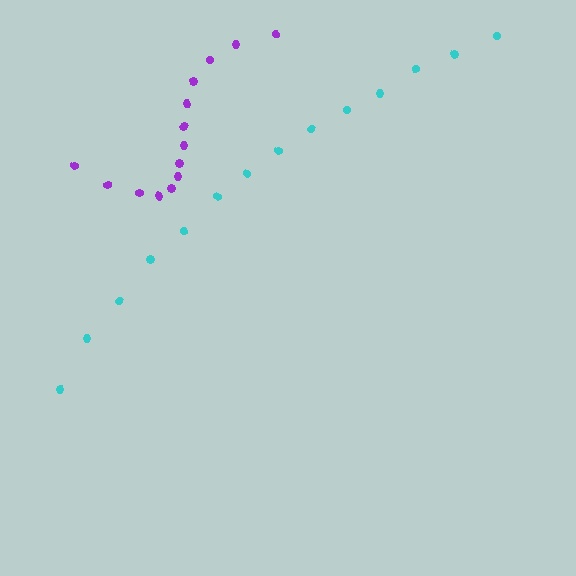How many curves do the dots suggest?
There are 2 distinct paths.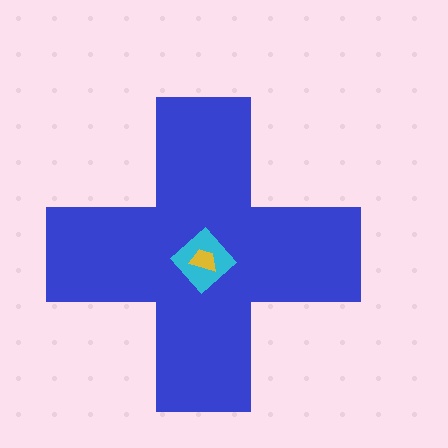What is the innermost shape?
The yellow trapezoid.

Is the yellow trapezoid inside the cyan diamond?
Yes.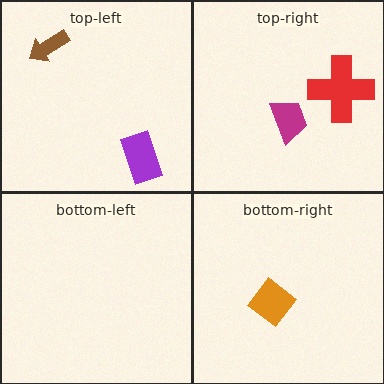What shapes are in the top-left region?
The purple rectangle, the brown arrow.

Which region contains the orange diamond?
The bottom-right region.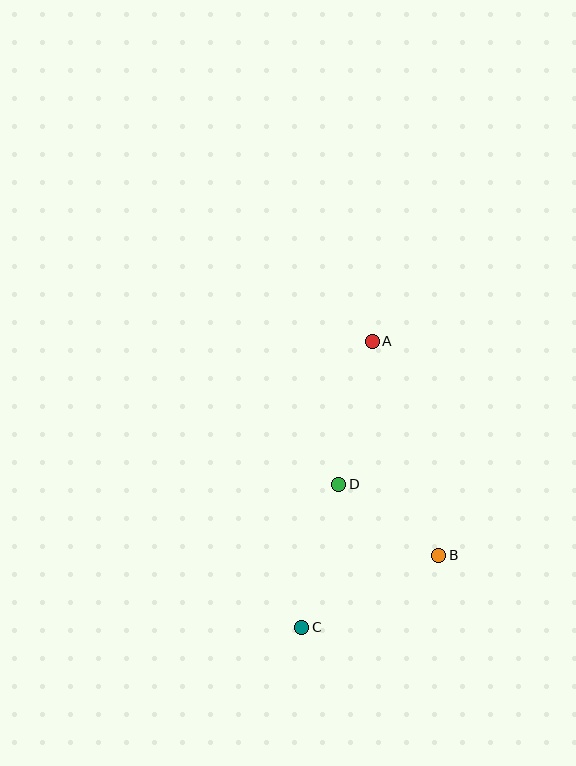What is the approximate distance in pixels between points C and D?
The distance between C and D is approximately 147 pixels.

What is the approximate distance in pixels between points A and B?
The distance between A and B is approximately 224 pixels.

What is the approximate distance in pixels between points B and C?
The distance between B and C is approximately 155 pixels.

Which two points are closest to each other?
Points B and D are closest to each other.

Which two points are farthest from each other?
Points A and C are farthest from each other.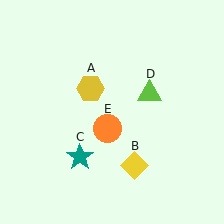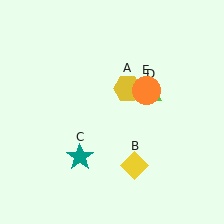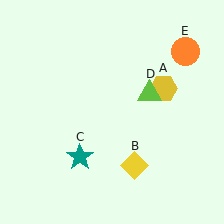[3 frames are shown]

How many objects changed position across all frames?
2 objects changed position: yellow hexagon (object A), orange circle (object E).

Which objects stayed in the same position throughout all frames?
Yellow diamond (object B) and teal star (object C) and lime triangle (object D) remained stationary.